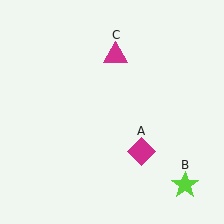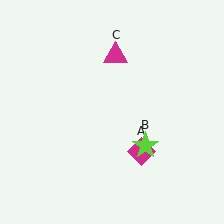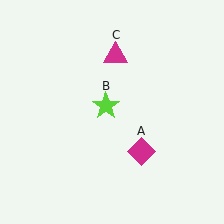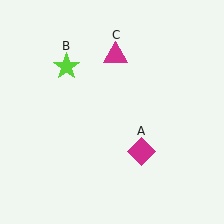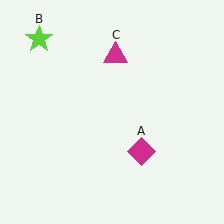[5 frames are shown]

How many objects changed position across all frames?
1 object changed position: lime star (object B).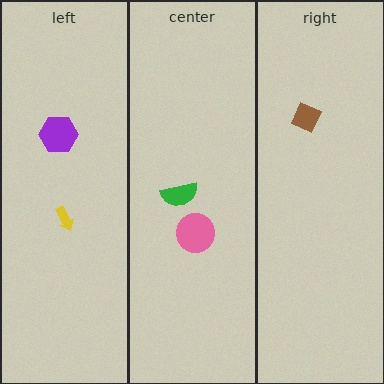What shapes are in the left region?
The purple hexagon, the yellow arrow.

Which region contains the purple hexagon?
The left region.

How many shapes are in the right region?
1.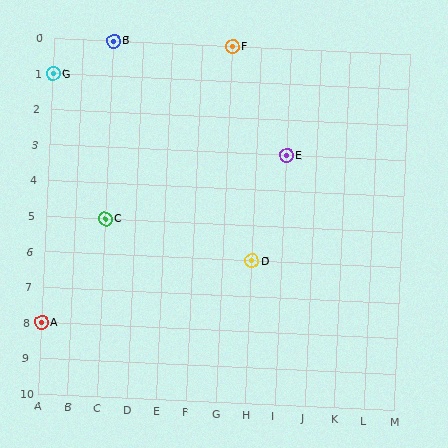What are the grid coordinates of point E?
Point E is at grid coordinates (I, 3).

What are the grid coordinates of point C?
Point C is at grid coordinates (C, 5).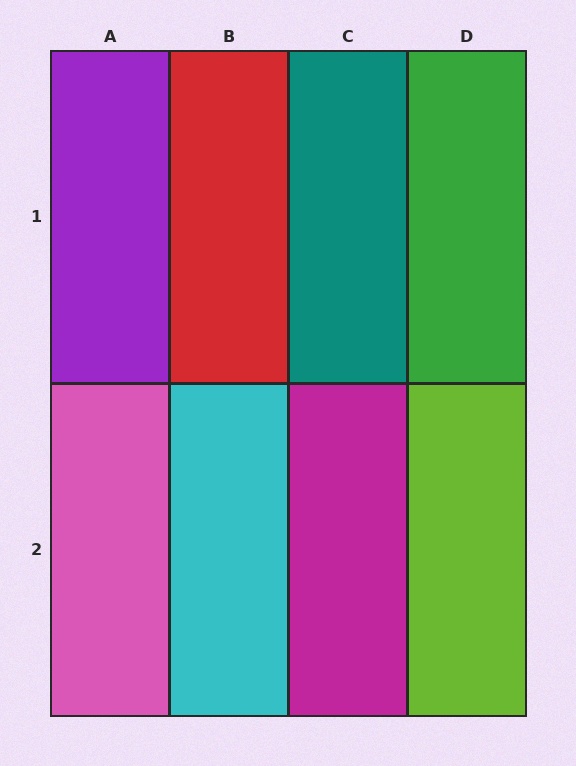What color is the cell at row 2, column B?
Cyan.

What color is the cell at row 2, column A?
Pink.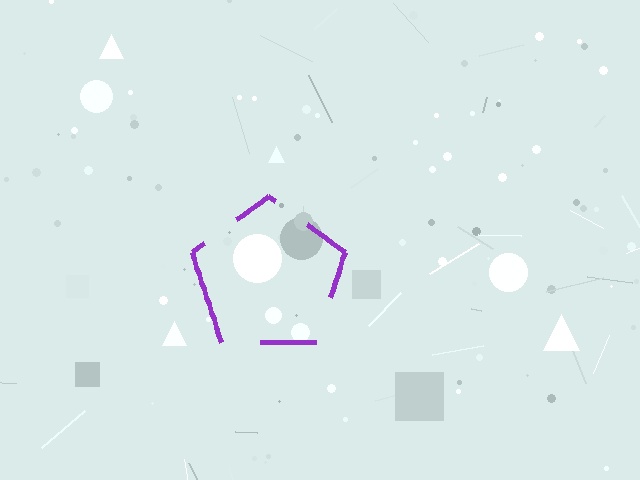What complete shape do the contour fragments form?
The contour fragments form a pentagon.